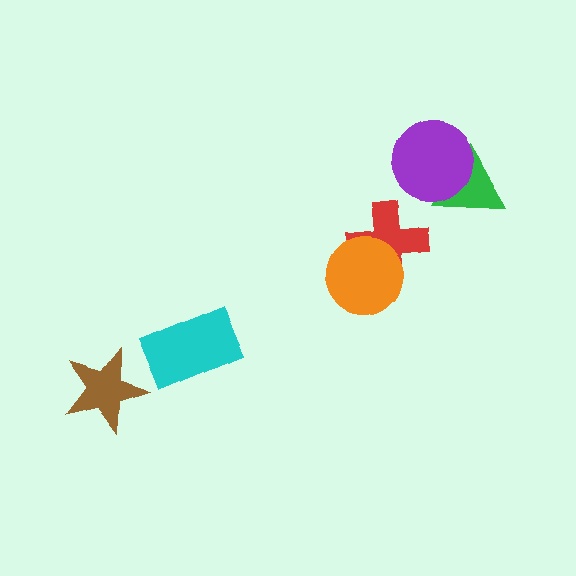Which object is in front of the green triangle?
The purple circle is in front of the green triangle.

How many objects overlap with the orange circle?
1 object overlaps with the orange circle.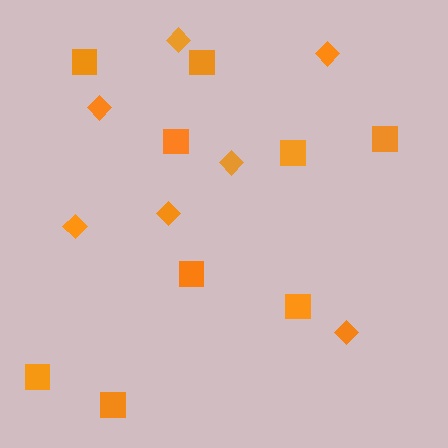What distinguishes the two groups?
There are 2 groups: one group of diamonds (7) and one group of squares (9).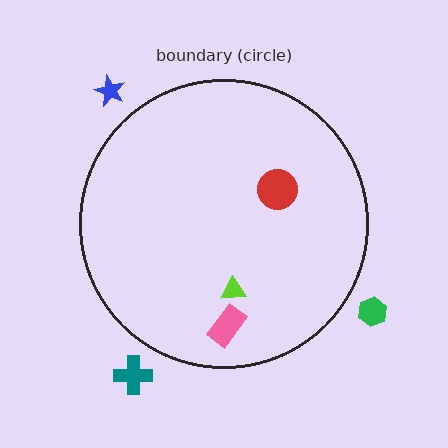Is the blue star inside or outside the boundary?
Outside.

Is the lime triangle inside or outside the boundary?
Inside.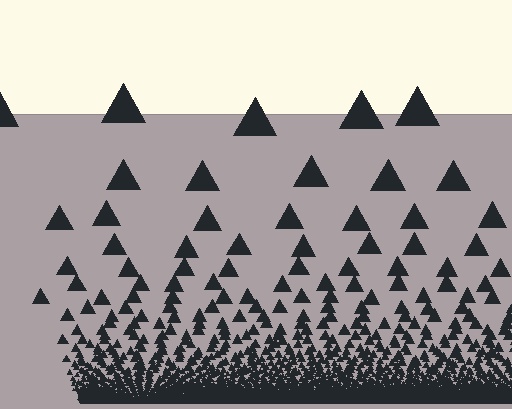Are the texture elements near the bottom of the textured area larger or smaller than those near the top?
Smaller. The gradient is inverted — elements near the bottom are smaller and denser.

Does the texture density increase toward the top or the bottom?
Density increases toward the bottom.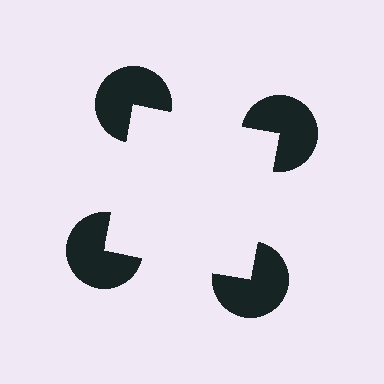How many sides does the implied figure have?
4 sides.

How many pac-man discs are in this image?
There are 4 — one at each vertex of the illusory square.